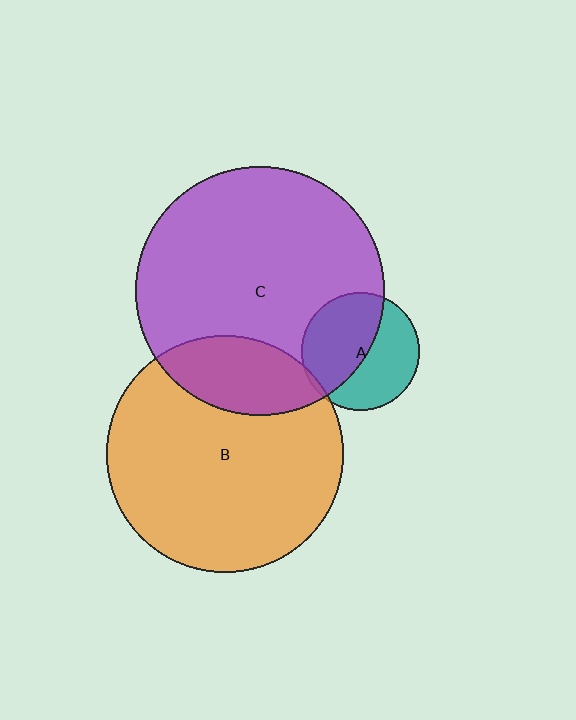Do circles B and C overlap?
Yes.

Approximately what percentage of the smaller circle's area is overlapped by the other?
Approximately 20%.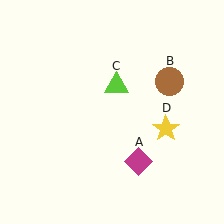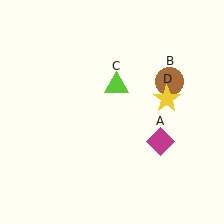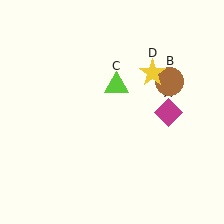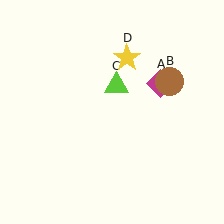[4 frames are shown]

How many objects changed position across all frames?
2 objects changed position: magenta diamond (object A), yellow star (object D).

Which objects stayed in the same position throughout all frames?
Brown circle (object B) and lime triangle (object C) remained stationary.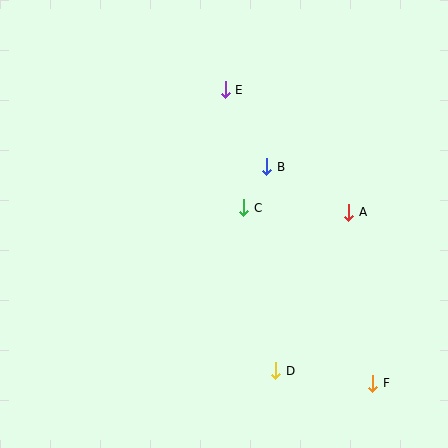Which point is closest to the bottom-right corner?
Point F is closest to the bottom-right corner.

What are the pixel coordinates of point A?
Point A is at (349, 212).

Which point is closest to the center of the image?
Point C at (244, 208) is closest to the center.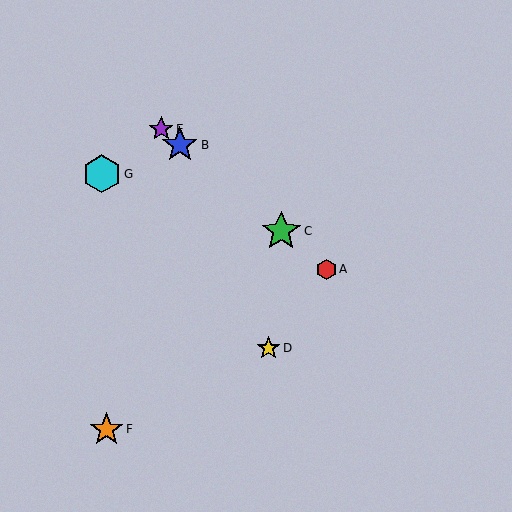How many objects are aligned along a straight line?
4 objects (A, B, C, E) are aligned along a straight line.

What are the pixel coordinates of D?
Object D is at (269, 348).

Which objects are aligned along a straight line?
Objects A, B, C, E are aligned along a straight line.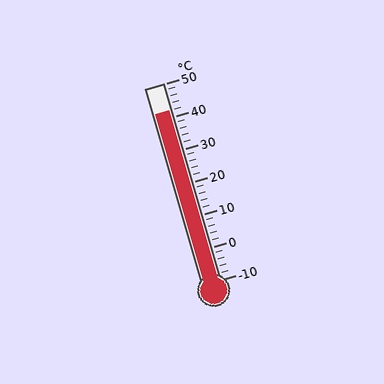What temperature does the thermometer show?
The thermometer shows approximately 42°C.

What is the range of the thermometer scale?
The thermometer scale ranges from -10°C to 50°C.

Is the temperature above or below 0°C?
The temperature is above 0°C.